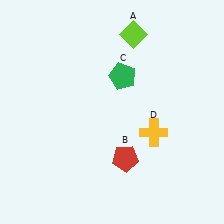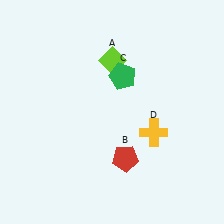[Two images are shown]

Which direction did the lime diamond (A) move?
The lime diamond (A) moved down.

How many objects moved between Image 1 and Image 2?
1 object moved between the two images.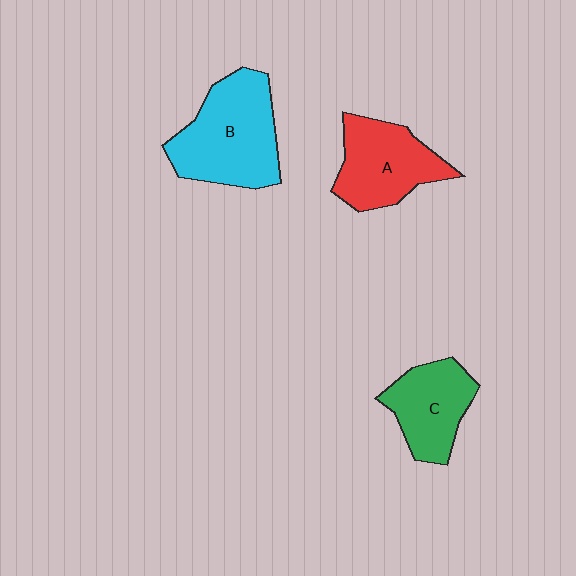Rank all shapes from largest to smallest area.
From largest to smallest: B (cyan), A (red), C (green).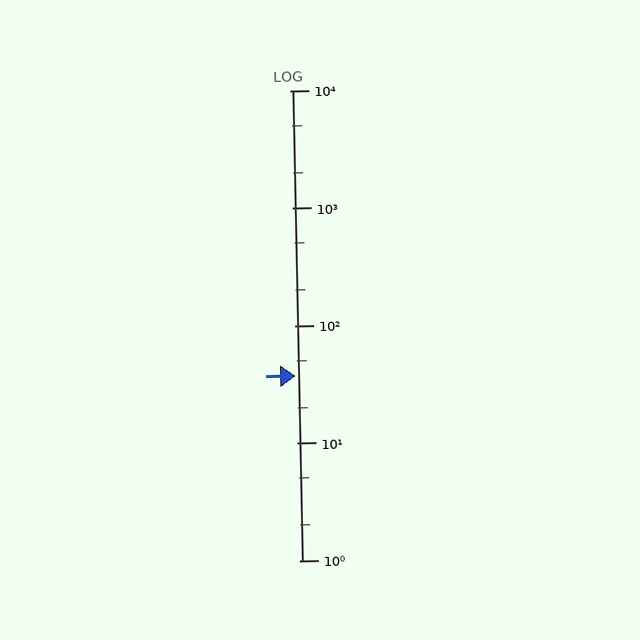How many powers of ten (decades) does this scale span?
The scale spans 4 decades, from 1 to 10000.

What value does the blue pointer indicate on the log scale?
The pointer indicates approximately 37.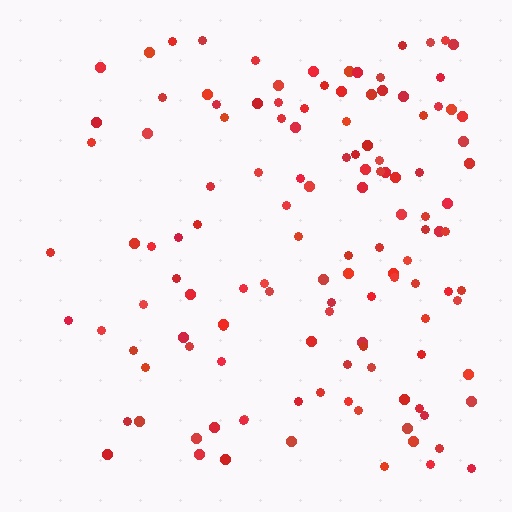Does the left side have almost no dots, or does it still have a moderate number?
Still a moderate number, just noticeably fewer than the right.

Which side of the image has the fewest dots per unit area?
The left.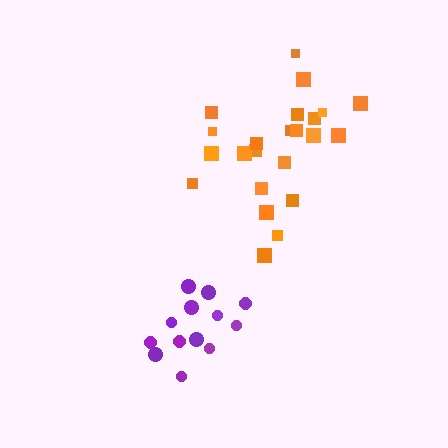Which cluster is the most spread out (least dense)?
Orange.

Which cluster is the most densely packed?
Purple.